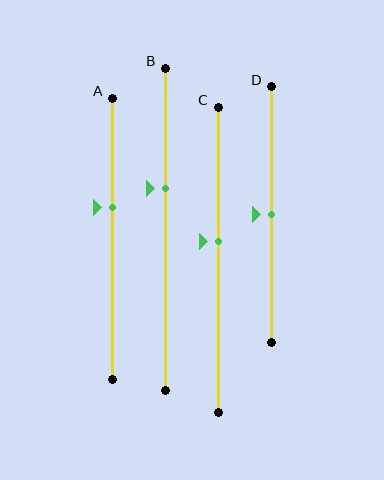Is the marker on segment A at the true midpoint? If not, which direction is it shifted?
No, the marker on segment A is shifted upward by about 11% of the segment length.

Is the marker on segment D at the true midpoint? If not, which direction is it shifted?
Yes, the marker on segment D is at the true midpoint.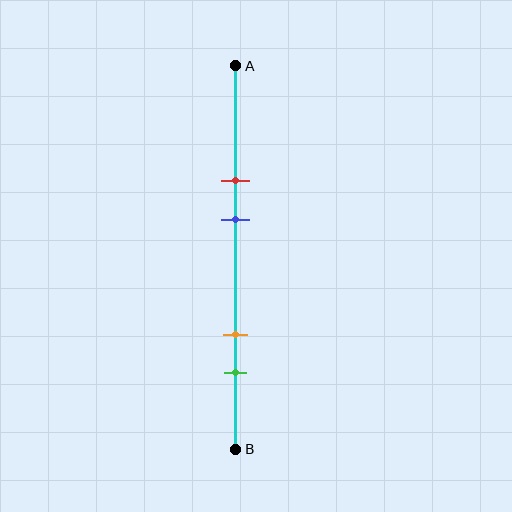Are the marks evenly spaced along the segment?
No, the marks are not evenly spaced.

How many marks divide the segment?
There are 4 marks dividing the segment.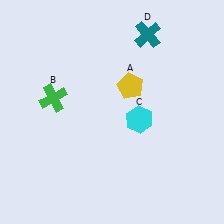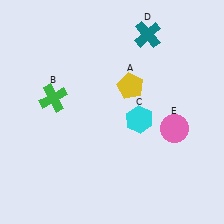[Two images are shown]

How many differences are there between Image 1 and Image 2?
There is 1 difference between the two images.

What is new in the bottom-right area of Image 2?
A pink circle (E) was added in the bottom-right area of Image 2.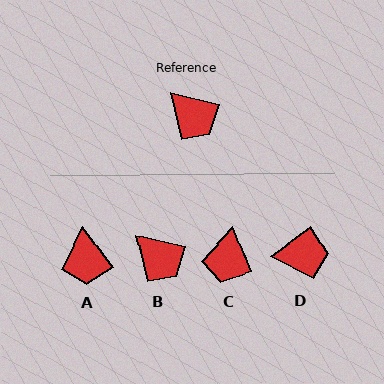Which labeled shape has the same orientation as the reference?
B.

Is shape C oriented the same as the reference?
No, it is off by about 55 degrees.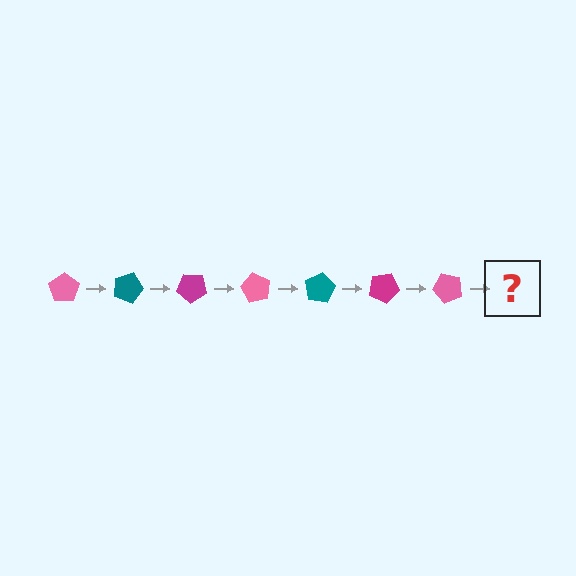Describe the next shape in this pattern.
It should be a teal pentagon, rotated 140 degrees from the start.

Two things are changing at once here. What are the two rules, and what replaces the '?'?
The two rules are that it rotates 20 degrees each step and the color cycles through pink, teal, and magenta. The '?' should be a teal pentagon, rotated 140 degrees from the start.